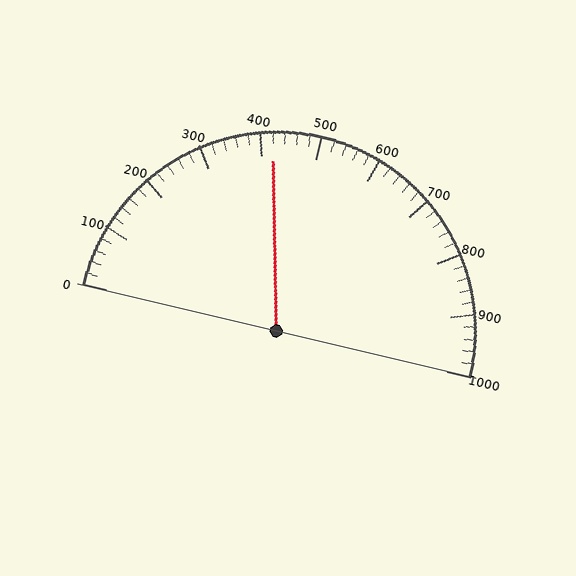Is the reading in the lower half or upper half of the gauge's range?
The reading is in the lower half of the range (0 to 1000).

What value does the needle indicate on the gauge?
The needle indicates approximately 420.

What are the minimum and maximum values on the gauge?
The gauge ranges from 0 to 1000.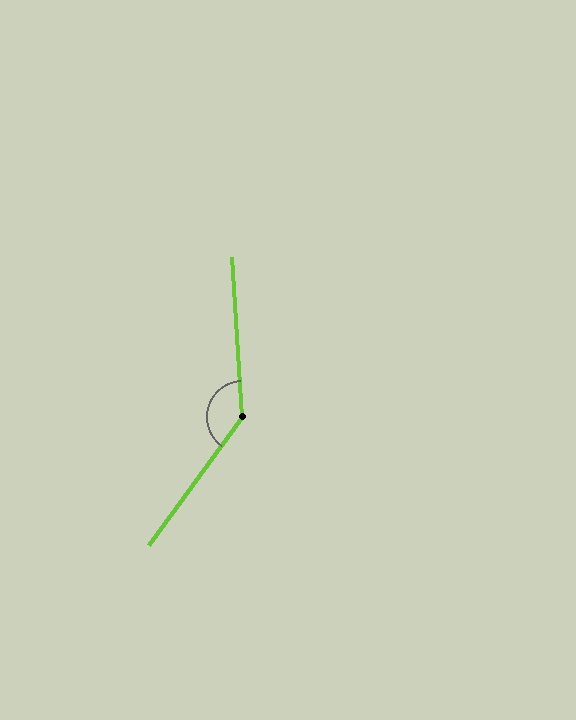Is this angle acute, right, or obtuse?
It is obtuse.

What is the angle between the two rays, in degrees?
Approximately 140 degrees.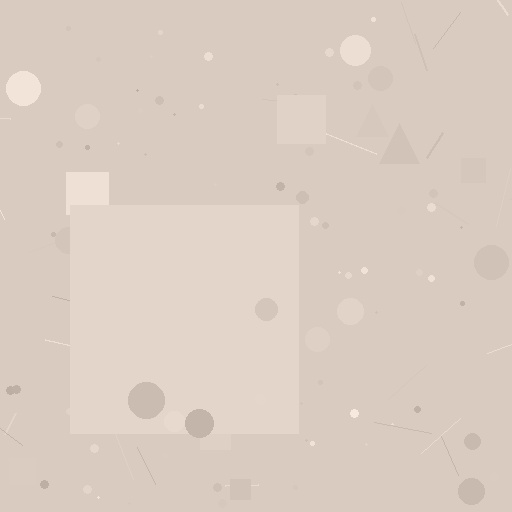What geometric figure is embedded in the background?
A square is embedded in the background.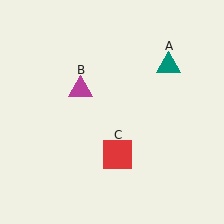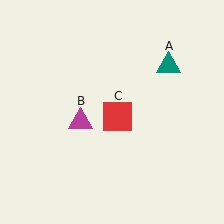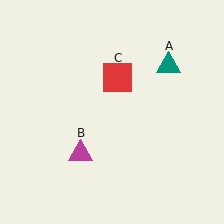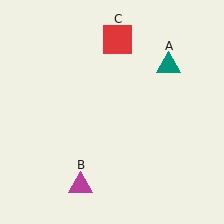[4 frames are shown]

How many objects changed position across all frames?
2 objects changed position: magenta triangle (object B), red square (object C).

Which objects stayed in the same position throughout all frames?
Teal triangle (object A) remained stationary.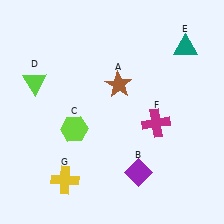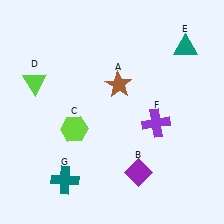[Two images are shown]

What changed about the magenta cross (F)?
In Image 1, F is magenta. In Image 2, it changed to purple.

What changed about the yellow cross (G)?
In Image 1, G is yellow. In Image 2, it changed to teal.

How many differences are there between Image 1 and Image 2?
There are 2 differences between the two images.